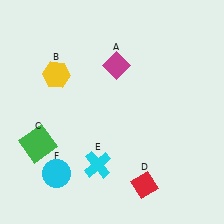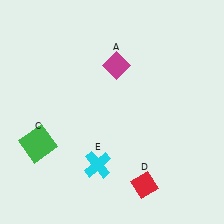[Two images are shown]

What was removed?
The cyan circle (F), the yellow hexagon (B) were removed in Image 2.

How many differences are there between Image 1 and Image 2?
There are 2 differences between the two images.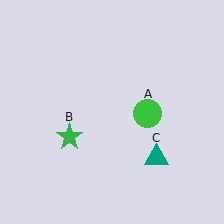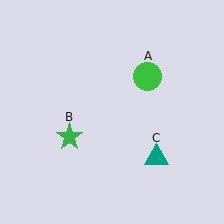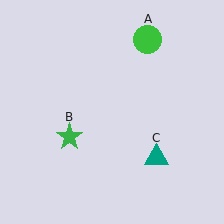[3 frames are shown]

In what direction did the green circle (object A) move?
The green circle (object A) moved up.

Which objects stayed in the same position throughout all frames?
Green star (object B) and teal triangle (object C) remained stationary.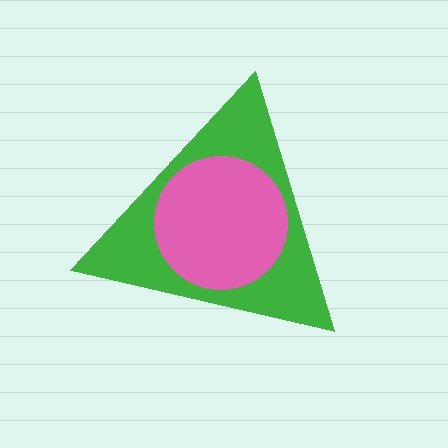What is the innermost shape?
The pink circle.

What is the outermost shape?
The green triangle.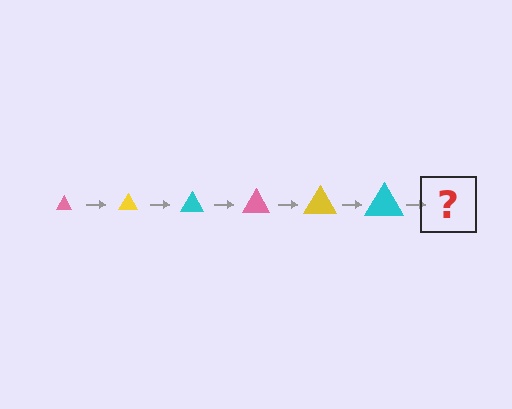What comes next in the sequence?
The next element should be a pink triangle, larger than the previous one.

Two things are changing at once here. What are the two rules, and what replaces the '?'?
The two rules are that the triangle grows larger each step and the color cycles through pink, yellow, and cyan. The '?' should be a pink triangle, larger than the previous one.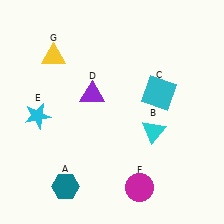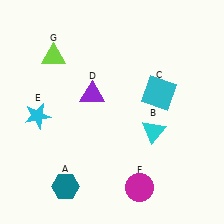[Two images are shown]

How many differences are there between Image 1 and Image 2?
There is 1 difference between the two images.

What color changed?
The triangle (G) changed from yellow in Image 1 to lime in Image 2.